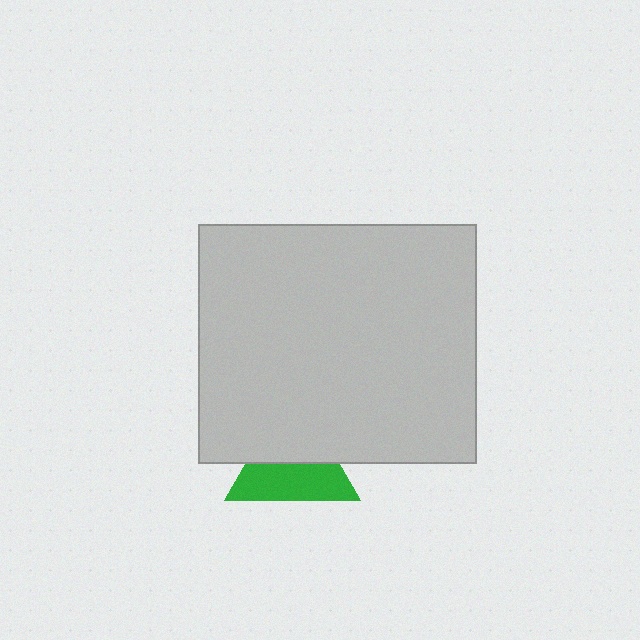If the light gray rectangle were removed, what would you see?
You would see the complete green triangle.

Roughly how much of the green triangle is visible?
About half of it is visible (roughly 53%).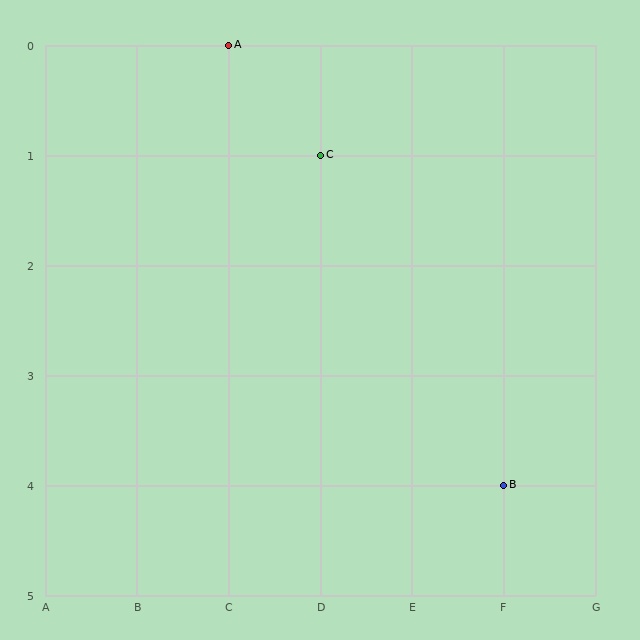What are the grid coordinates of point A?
Point A is at grid coordinates (C, 0).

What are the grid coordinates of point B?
Point B is at grid coordinates (F, 4).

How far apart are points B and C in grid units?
Points B and C are 2 columns and 3 rows apart (about 3.6 grid units diagonally).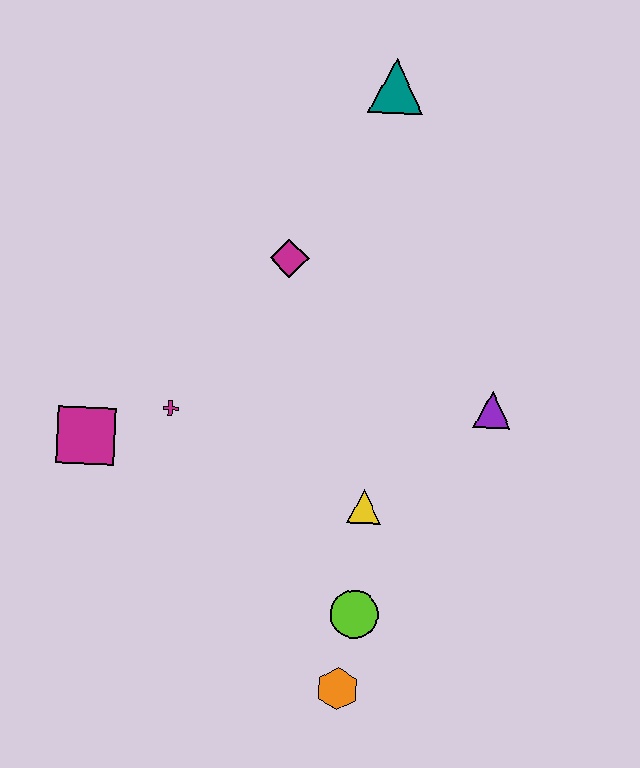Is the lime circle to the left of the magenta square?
No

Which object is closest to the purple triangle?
The yellow triangle is closest to the purple triangle.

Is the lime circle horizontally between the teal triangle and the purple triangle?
No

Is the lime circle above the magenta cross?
No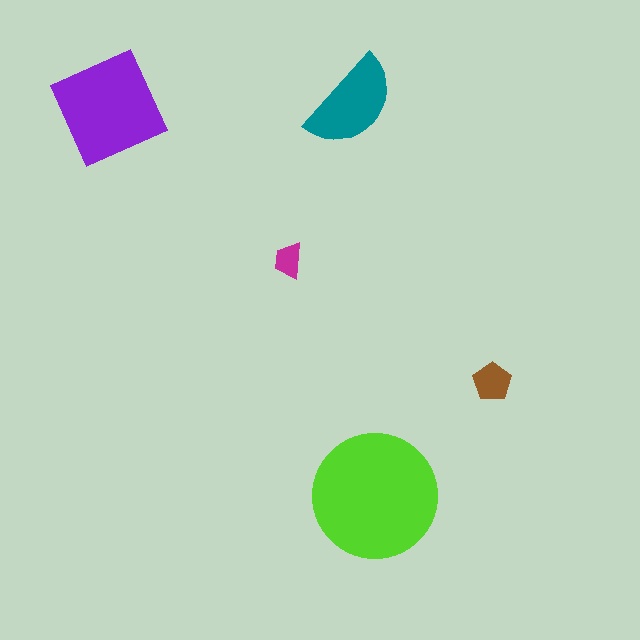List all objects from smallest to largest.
The magenta trapezoid, the brown pentagon, the teal semicircle, the purple diamond, the lime circle.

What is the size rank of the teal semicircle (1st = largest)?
3rd.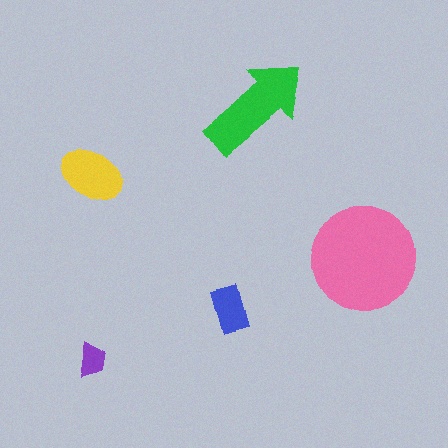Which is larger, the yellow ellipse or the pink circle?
The pink circle.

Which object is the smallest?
The purple trapezoid.